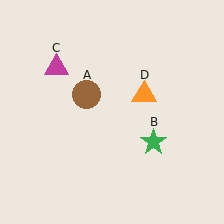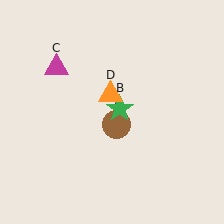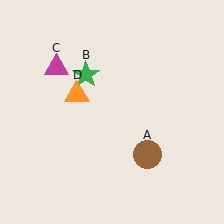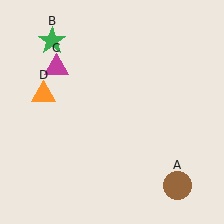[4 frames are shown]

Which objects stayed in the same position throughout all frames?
Magenta triangle (object C) remained stationary.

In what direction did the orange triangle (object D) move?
The orange triangle (object D) moved left.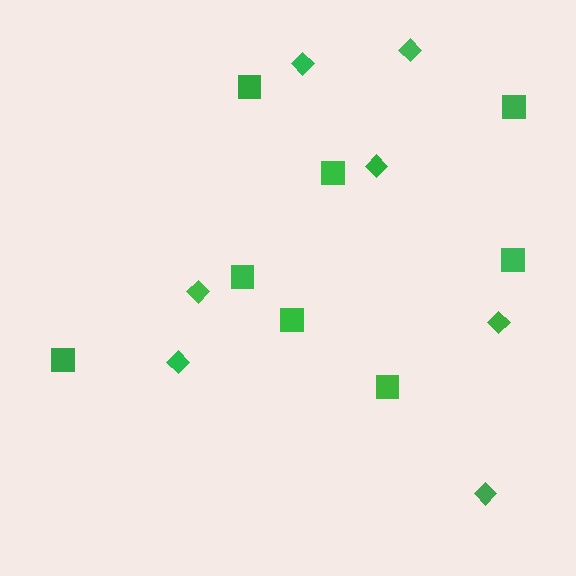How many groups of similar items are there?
There are 2 groups: one group of diamonds (7) and one group of squares (8).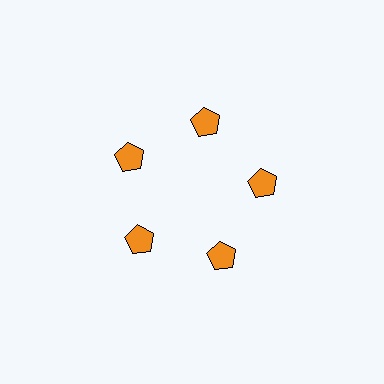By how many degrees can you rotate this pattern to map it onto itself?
The pattern maps onto itself every 72 degrees of rotation.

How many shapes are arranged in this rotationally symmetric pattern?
There are 5 shapes, arranged in 5 groups of 1.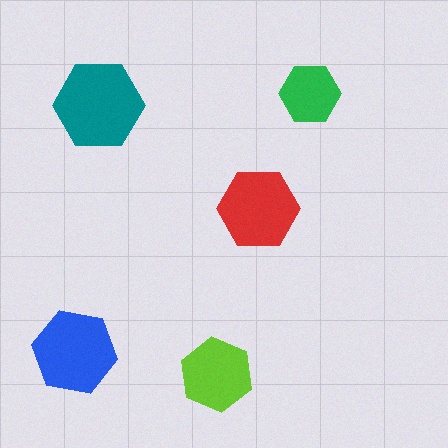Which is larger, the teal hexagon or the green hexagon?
The teal one.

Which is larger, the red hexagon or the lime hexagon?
The red one.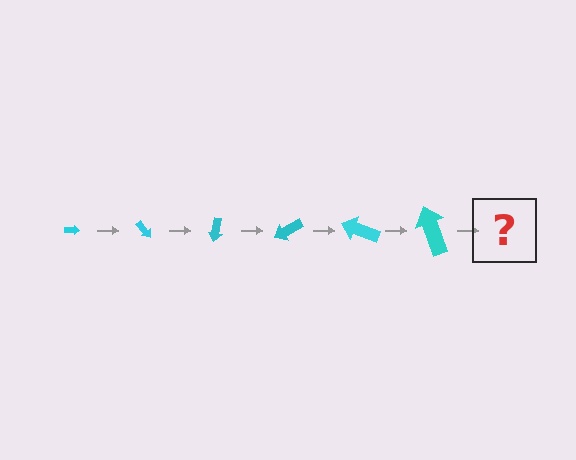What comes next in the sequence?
The next element should be an arrow, larger than the previous one and rotated 300 degrees from the start.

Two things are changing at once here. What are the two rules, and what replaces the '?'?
The two rules are that the arrow grows larger each step and it rotates 50 degrees each step. The '?' should be an arrow, larger than the previous one and rotated 300 degrees from the start.